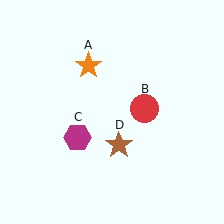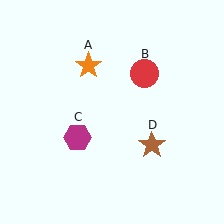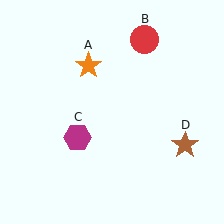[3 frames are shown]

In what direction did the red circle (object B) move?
The red circle (object B) moved up.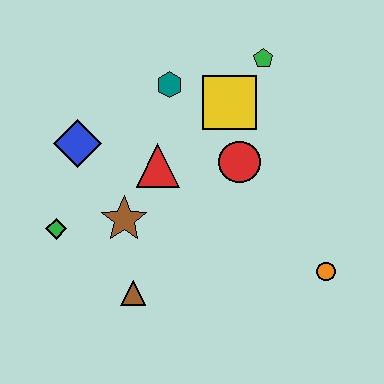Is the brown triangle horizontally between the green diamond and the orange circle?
Yes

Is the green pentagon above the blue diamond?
Yes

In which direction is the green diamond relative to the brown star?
The green diamond is to the left of the brown star.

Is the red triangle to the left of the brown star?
No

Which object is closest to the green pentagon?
The yellow square is closest to the green pentagon.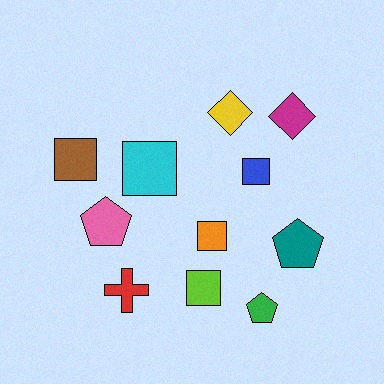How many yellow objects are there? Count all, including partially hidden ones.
There is 1 yellow object.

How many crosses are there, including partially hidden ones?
There is 1 cross.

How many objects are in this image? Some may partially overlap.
There are 11 objects.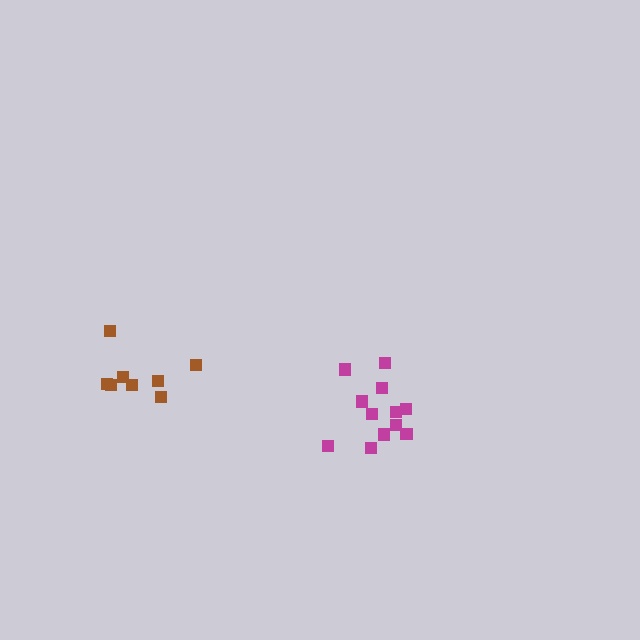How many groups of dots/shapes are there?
There are 2 groups.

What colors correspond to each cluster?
The clusters are colored: brown, magenta.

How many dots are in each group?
Group 1: 8 dots, Group 2: 12 dots (20 total).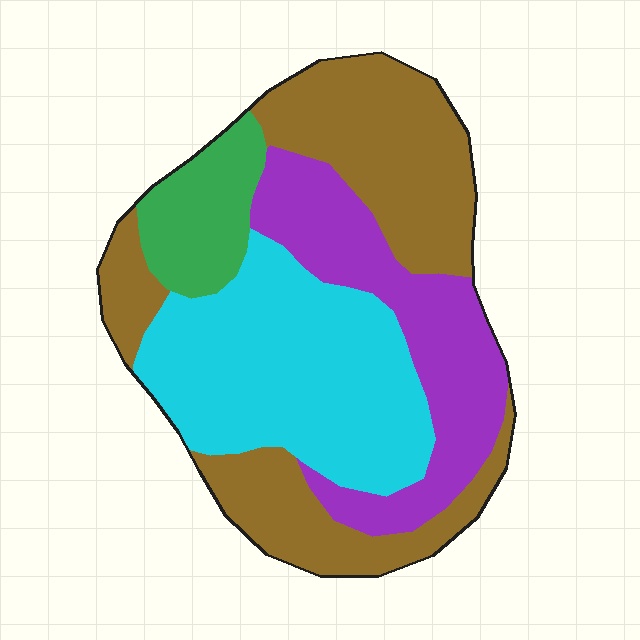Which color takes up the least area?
Green, at roughly 10%.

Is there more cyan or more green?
Cyan.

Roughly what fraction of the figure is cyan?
Cyan takes up between a sixth and a third of the figure.